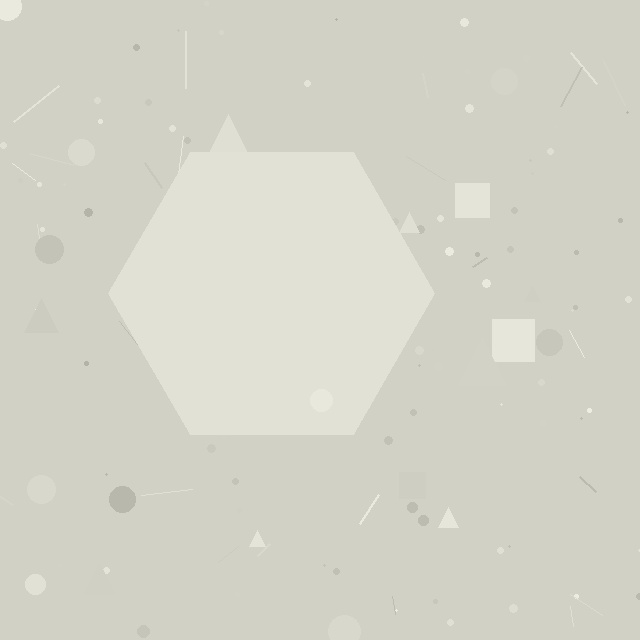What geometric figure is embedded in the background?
A hexagon is embedded in the background.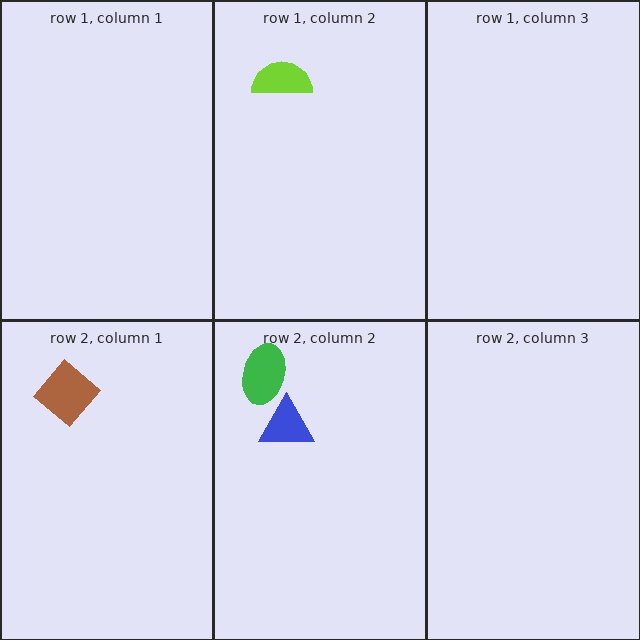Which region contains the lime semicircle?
The row 1, column 2 region.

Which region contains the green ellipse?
The row 2, column 2 region.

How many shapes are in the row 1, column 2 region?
1.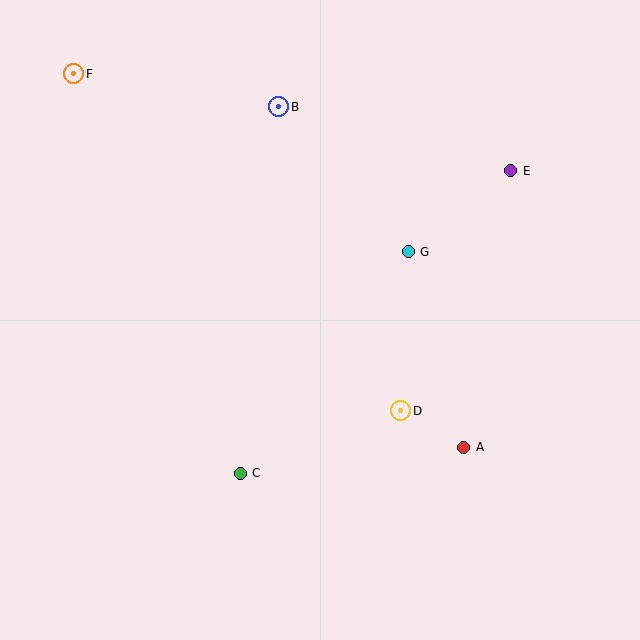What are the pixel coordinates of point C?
Point C is at (240, 473).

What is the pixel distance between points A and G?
The distance between A and G is 203 pixels.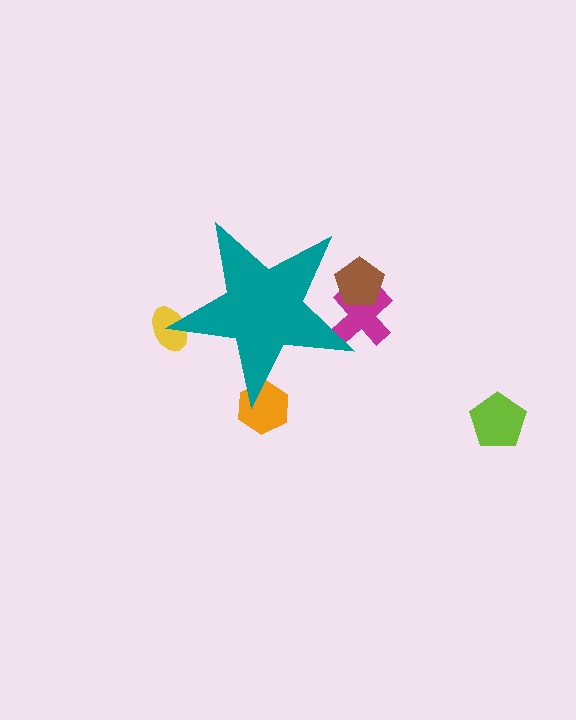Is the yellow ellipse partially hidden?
Yes, the yellow ellipse is partially hidden behind the teal star.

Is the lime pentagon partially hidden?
No, the lime pentagon is fully visible.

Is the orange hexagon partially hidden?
Yes, the orange hexagon is partially hidden behind the teal star.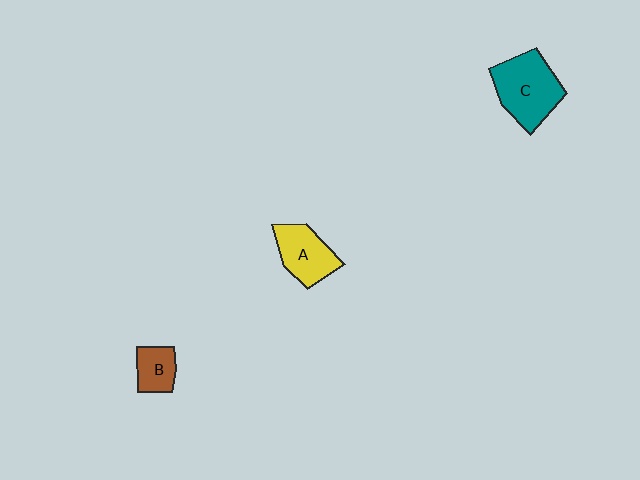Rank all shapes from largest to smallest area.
From largest to smallest: C (teal), A (yellow), B (brown).